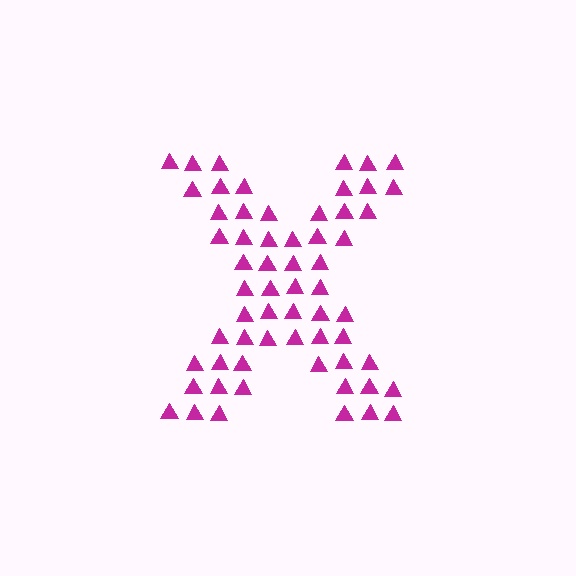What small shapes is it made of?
It is made of small triangles.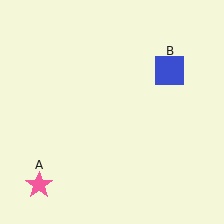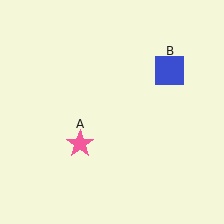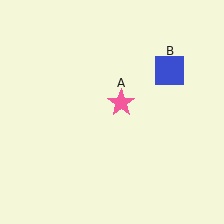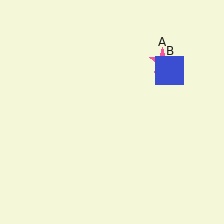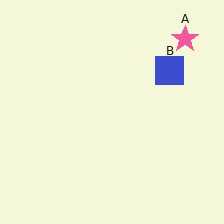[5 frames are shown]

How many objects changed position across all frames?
1 object changed position: pink star (object A).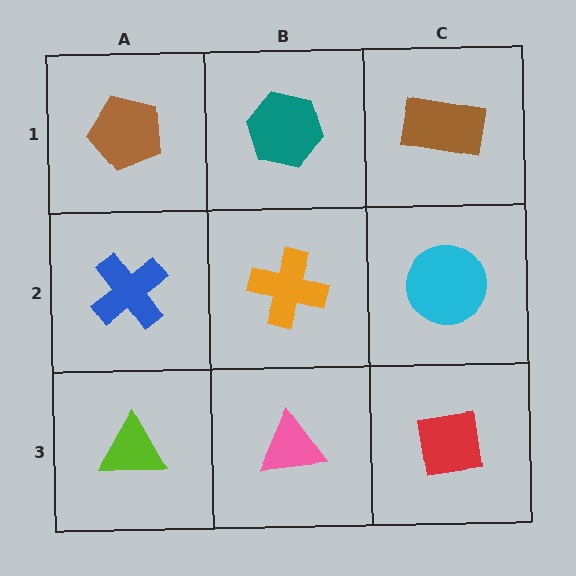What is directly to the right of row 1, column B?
A brown rectangle.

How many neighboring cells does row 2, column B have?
4.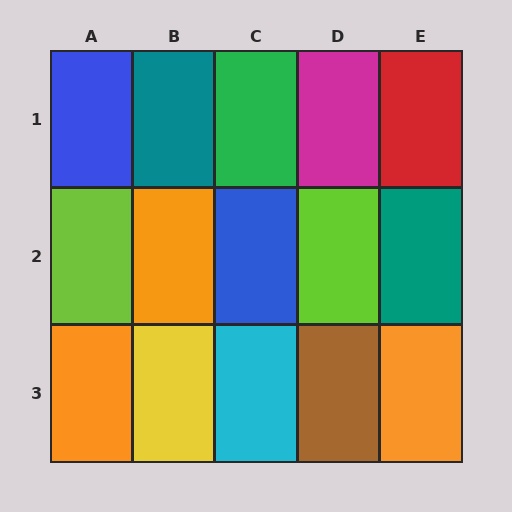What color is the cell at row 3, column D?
Brown.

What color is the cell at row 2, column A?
Lime.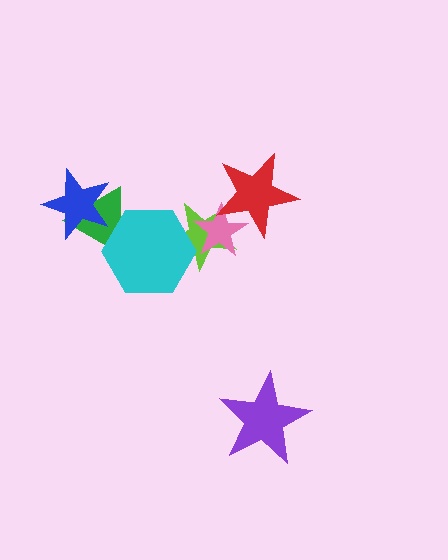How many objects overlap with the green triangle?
2 objects overlap with the green triangle.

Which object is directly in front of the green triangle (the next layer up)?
The blue star is directly in front of the green triangle.